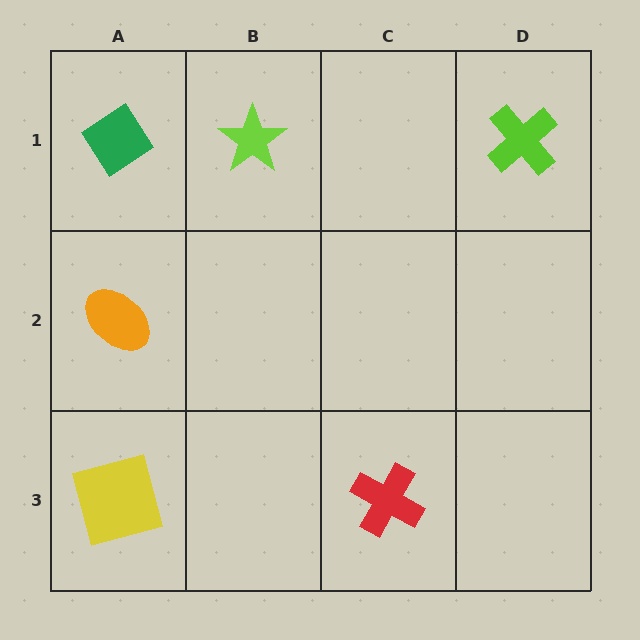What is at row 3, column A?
A yellow square.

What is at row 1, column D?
A lime cross.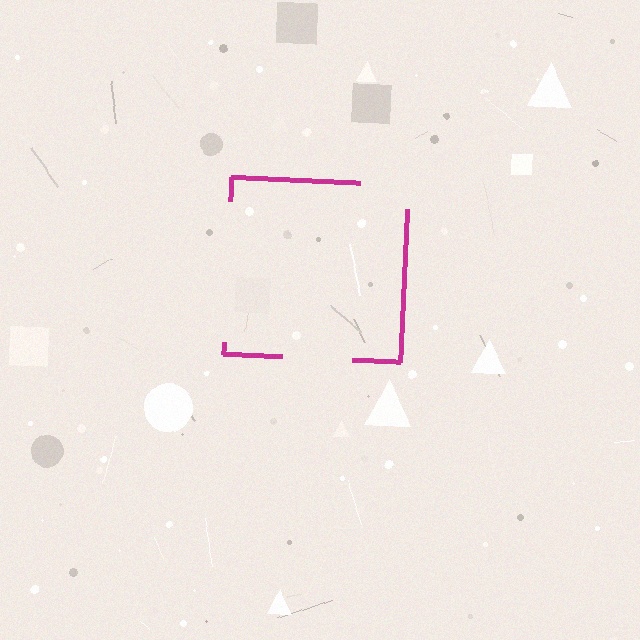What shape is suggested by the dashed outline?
The dashed outline suggests a square.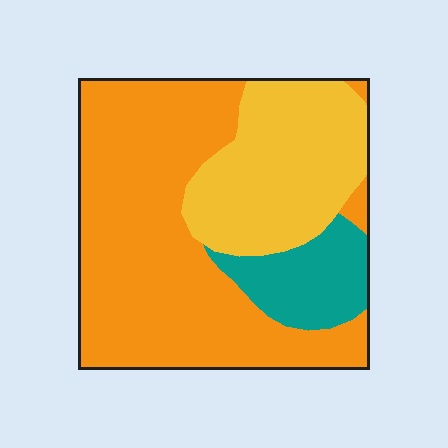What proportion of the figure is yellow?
Yellow covers 29% of the figure.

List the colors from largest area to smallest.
From largest to smallest: orange, yellow, teal.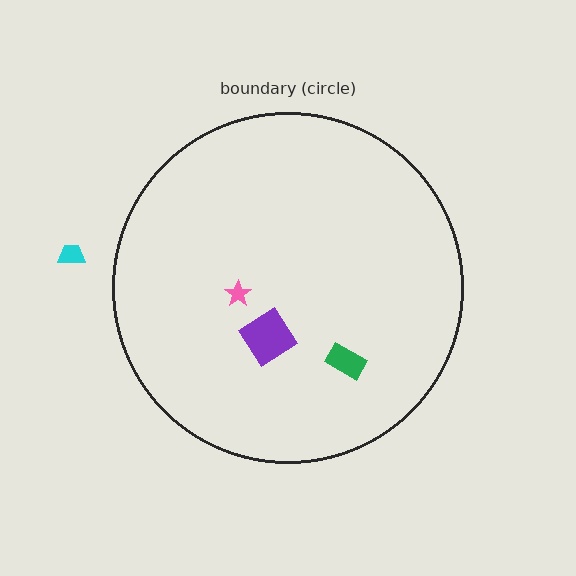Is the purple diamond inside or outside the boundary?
Inside.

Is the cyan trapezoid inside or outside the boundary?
Outside.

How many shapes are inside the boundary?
3 inside, 1 outside.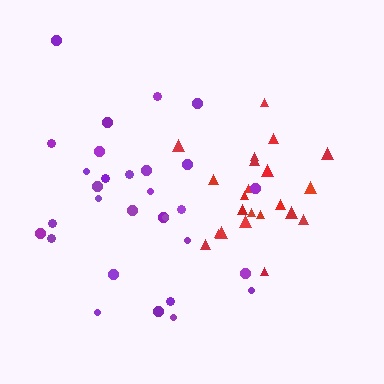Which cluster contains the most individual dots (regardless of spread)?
Purple (30).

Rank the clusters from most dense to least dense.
red, purple.